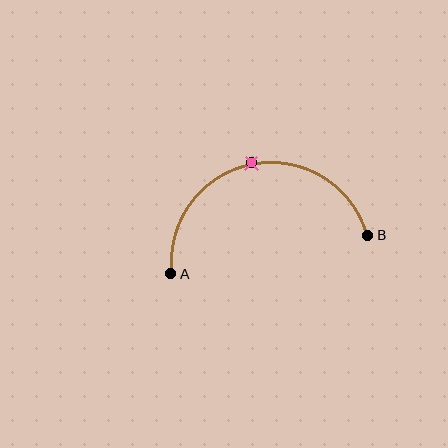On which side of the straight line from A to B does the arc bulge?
The arc bulges above the straight line connecting A and B.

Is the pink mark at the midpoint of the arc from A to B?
Yes. The pink mark lies on the arc at equal arc-length from both A and B — it is the arc midpoint.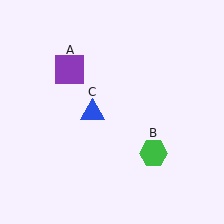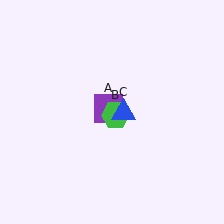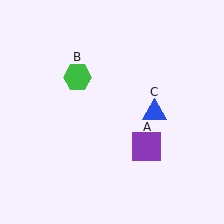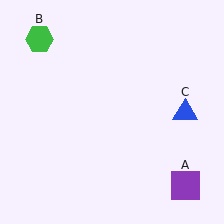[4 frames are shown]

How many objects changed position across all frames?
3 objects changed position: purple square (object A), green hexagon (object B), blue triangle (object C).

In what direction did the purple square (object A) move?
The purple square (object A) moved down and to the right.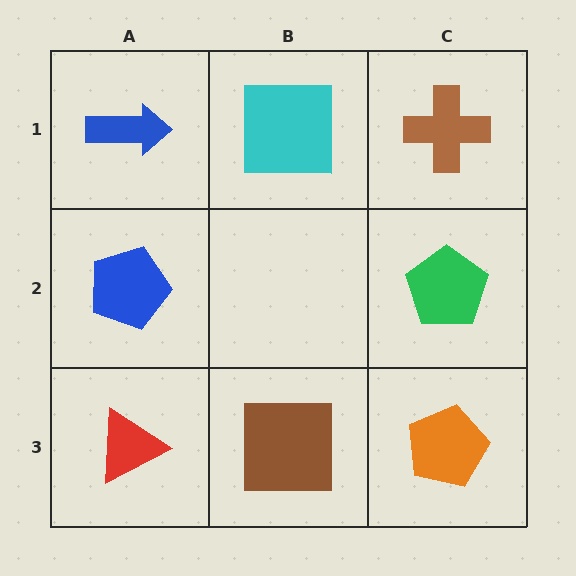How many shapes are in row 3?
3 shapes.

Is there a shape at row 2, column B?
No, that cell is empty.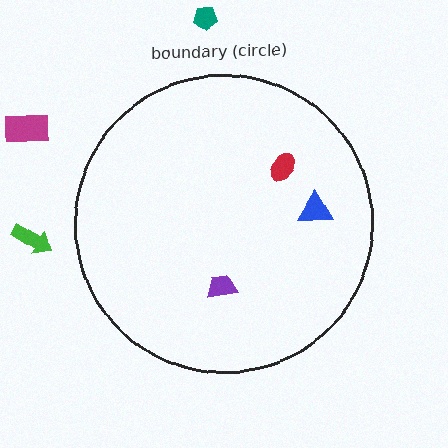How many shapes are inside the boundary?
3 inside, 3 outside.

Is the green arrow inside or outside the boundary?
Outside.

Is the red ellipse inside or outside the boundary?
Inside.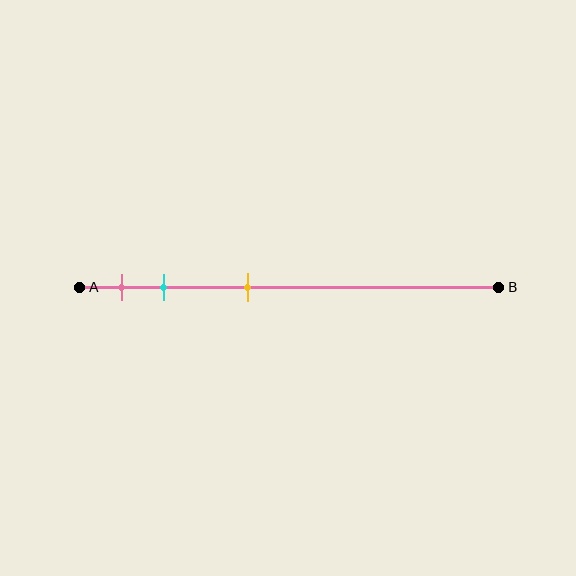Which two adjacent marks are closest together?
The pink and cyan marks are the closest adjacent pair.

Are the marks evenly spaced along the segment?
No, the marks are not evenly spaced.